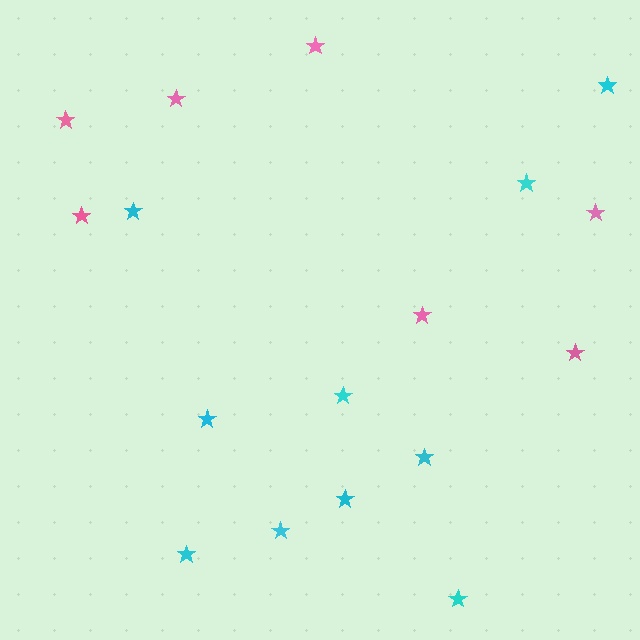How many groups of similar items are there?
There are 2 groups: one group of pink stars (7) and one group of cyan stars (10).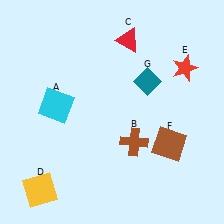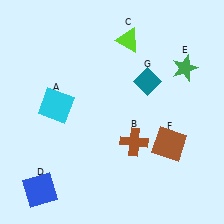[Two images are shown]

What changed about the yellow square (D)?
In Image 1, D is yellow. In Image 2, it changed to blue.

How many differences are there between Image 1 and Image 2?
There are 3 differences between the two images.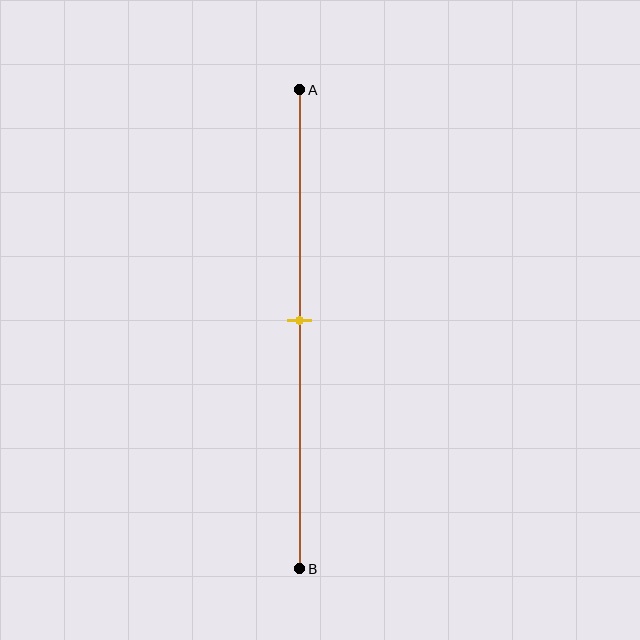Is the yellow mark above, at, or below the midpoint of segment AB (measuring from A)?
The yellow mark is approximately at the midpoint of segment AB.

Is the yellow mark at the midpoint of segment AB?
Yes, the mark is approximately at the midpoint.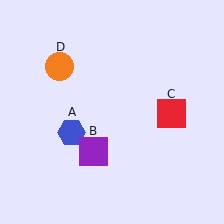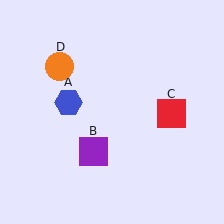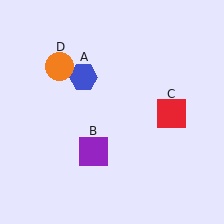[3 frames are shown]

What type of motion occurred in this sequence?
The blue hexagon (object A) rotated clockwise around the center of the scene.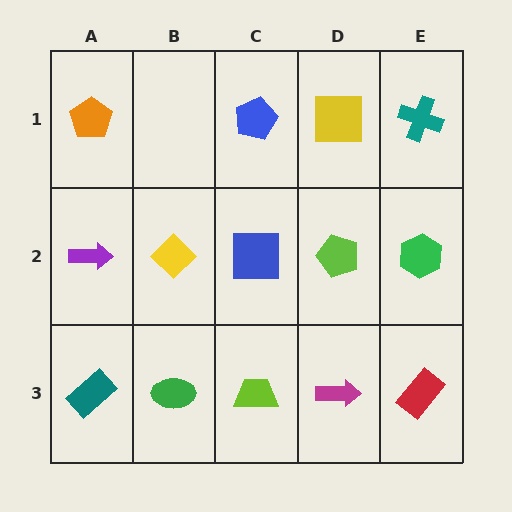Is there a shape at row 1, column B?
No, that cell is empty.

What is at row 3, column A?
A teal rectangle.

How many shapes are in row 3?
5 shapes.